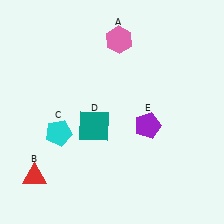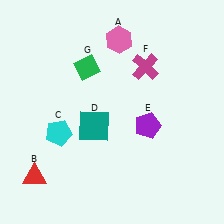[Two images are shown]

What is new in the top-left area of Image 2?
A green diamond (G) was added in the top-left area of Image 2.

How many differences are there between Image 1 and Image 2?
There are 2 differences between the two images.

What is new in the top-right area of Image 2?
A magenta cross (F) was added in the top-right area of Image 2.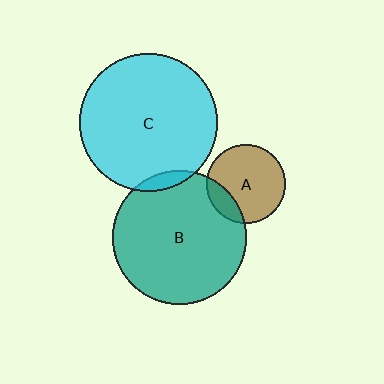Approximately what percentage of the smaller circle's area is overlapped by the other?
Approximately 15%.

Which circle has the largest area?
Circle C (cyan).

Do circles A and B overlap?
Yes.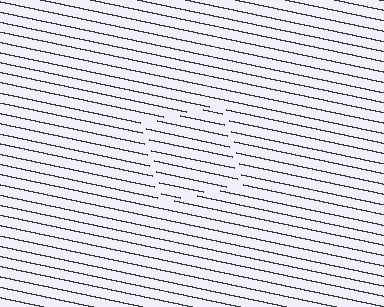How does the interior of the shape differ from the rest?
The interior of the shape contains the same grating, shifted by half a period — the contour is defined by the phase discontinuity where line-ends from the inner and outer gratings abut.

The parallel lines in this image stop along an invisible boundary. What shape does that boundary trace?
An illusory square. The interior of the shape contains the same grating, shifted by half a period — the contour is defined by the phase discontinuity where line-ends from the inner and outer gratings abut.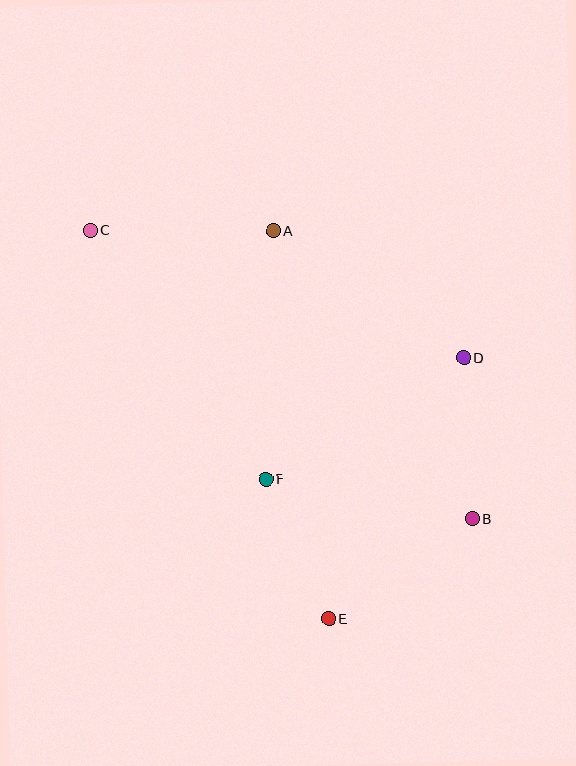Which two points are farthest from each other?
Points B and C are farthest from each other.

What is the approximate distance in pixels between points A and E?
The distance between A and E is approximately 392 pixels.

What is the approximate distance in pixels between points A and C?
The distance between A and C is approximately 183 pixels.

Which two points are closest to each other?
Points E and F are closest to each other.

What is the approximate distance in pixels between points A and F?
The distance between A and F is approximately 249 pixels.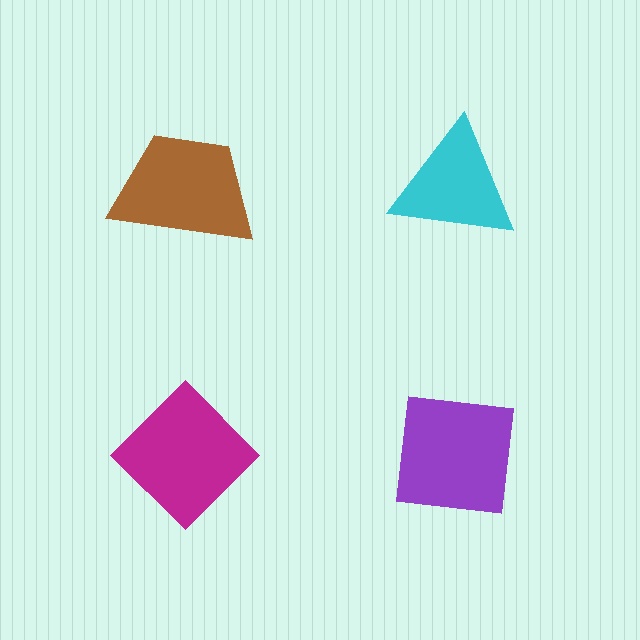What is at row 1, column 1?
A brown trapezoid.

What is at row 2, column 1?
A magenta diamond.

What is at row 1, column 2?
A cyan triangle.